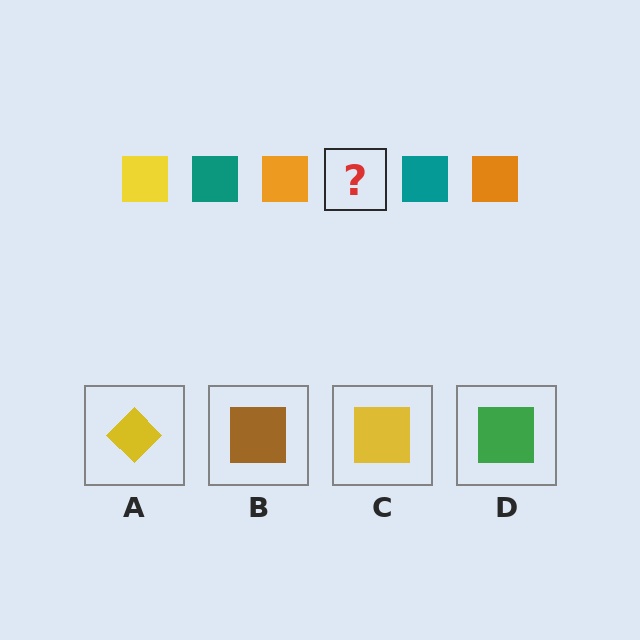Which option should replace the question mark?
Option C.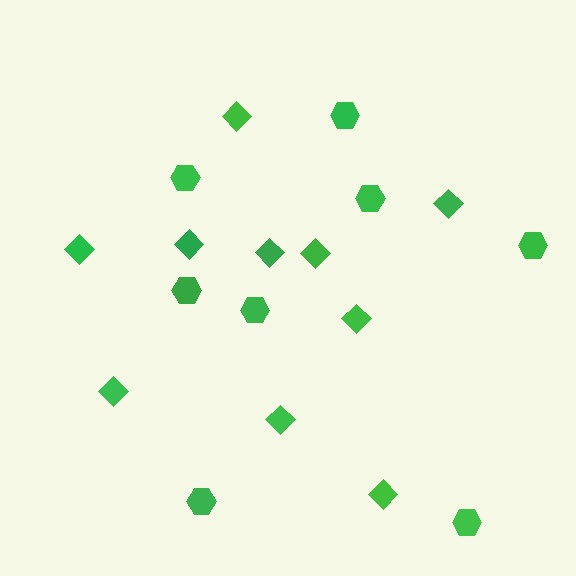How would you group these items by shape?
There are 2 groups: one group of diamonds (10) and one group of hexagons (8).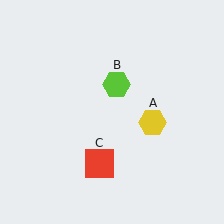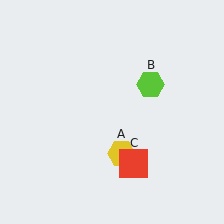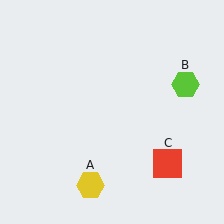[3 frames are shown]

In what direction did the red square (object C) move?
The red square (object C) moved right.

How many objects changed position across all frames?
3 objects changed position: yellow hexagon (object A), lime hexagon (object B), red square (object C).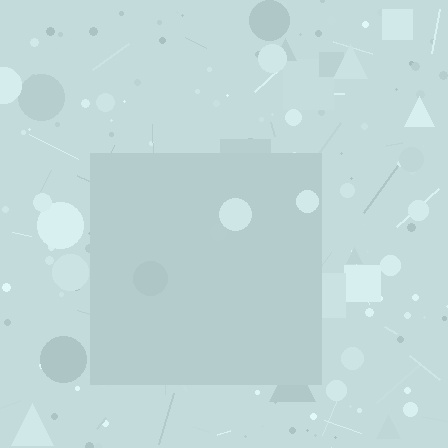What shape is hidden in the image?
A square is hidden in the image.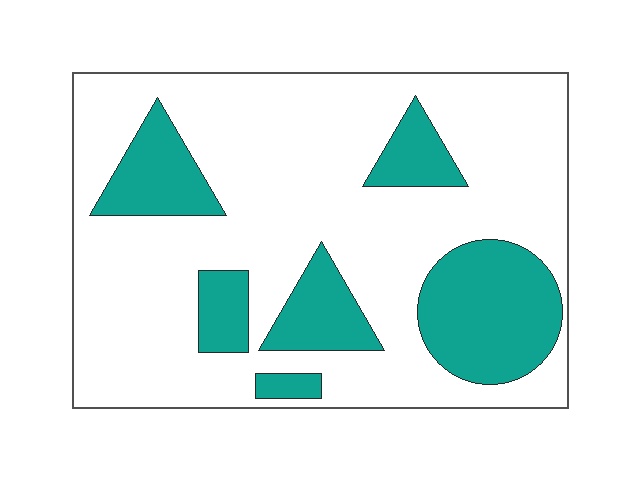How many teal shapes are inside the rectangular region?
6.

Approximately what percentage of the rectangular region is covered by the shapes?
Approximately 25%.